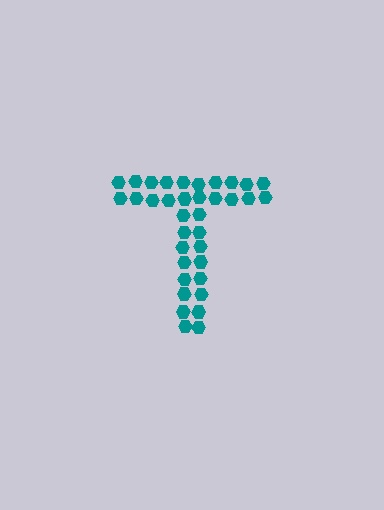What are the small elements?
The small elements are hexagons.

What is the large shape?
The large shape is the letter T.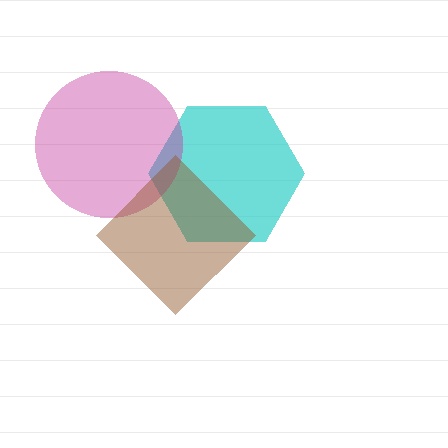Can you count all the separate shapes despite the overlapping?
Yes, there are 3 separate shapes.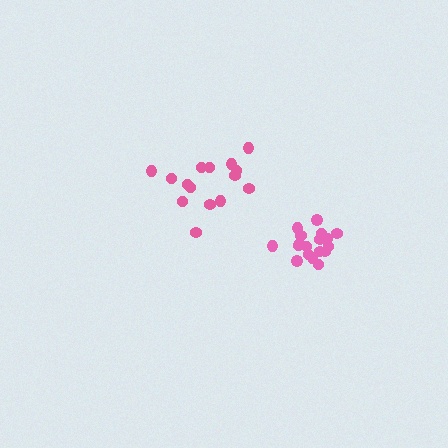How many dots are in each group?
Group 1: 15 dots, Group 2: 18 dots (33 total).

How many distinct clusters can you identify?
There are 2 distinct clusters.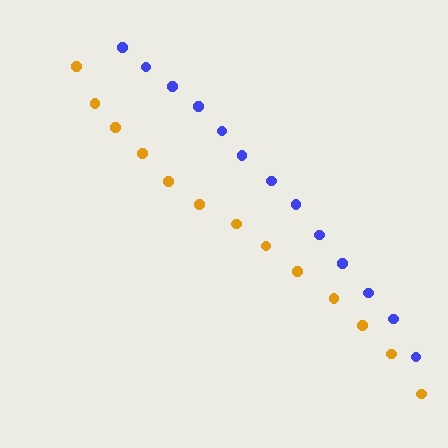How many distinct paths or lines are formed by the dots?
There are 2 distinct paths.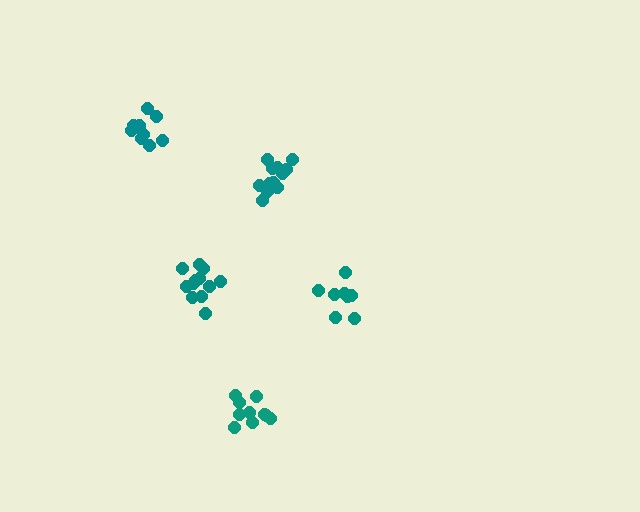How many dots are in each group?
Group 1: 12 dots, Group 2: 8 dots, Group 3: 9 dots, Group 4: 10 dots, Group 5: 12 dots (51 total).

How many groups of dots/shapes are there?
There are 5 groups.